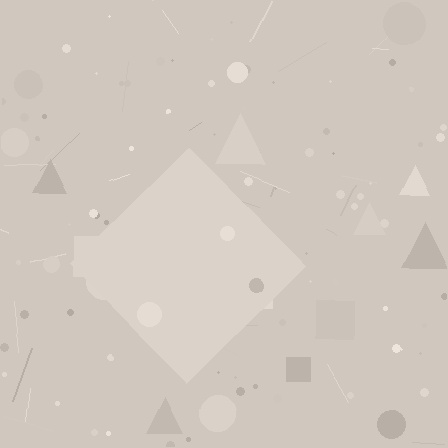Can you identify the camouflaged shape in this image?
The camouflaged shape is a diamond.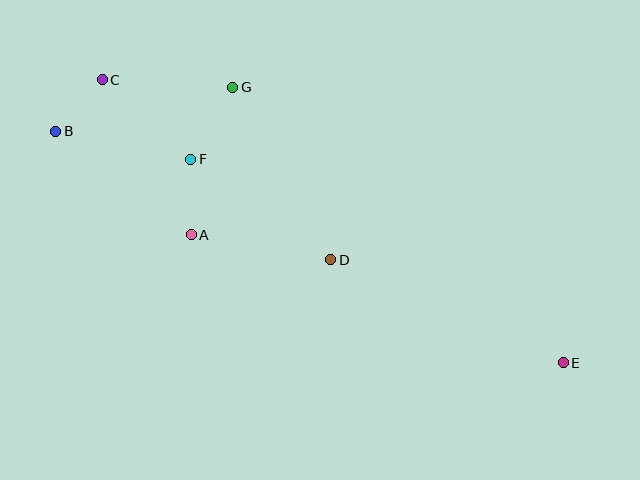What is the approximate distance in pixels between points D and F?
The distance between D and F is approximately 172 pixels.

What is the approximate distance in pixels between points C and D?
The distance between C and D is approximately 291 pixels.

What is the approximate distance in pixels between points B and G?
The distance between B and G is approximately 182 pixels.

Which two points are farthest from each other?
Points B and E are farthest from each other.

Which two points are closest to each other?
Points B and C are closest to each other.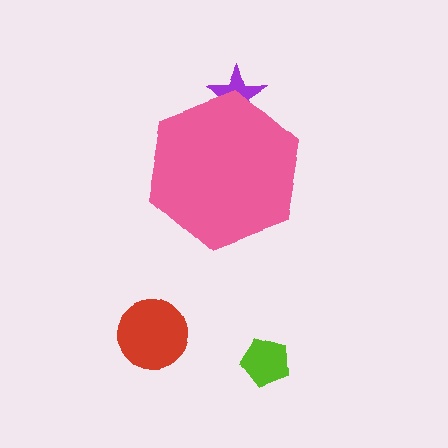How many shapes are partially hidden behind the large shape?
1 shape is partially hidden.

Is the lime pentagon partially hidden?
No, the lime pentagon is fully visible.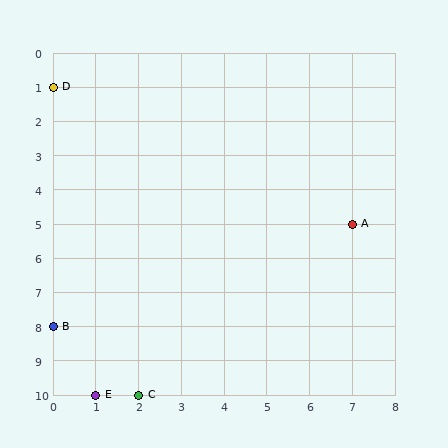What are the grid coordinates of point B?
Point B is at grid coordinates (0, 8).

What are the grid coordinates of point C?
Point C is at grid coordinates (2, 10).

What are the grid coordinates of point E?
Point E is at grid coordinates (1, 10).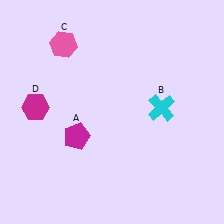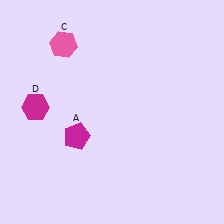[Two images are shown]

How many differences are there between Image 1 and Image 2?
There is 1 difference between the two images.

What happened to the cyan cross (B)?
The cyan cross (B) was removed in Image 2. It was in the top-right area of Image 1.